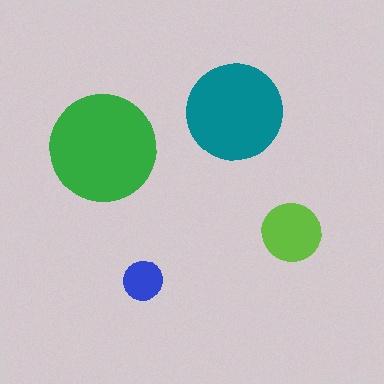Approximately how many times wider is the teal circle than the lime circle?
About 1.5 times wider.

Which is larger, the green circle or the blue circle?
The green one.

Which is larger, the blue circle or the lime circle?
The lime one.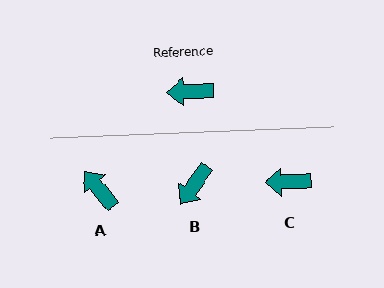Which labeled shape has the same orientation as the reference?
C.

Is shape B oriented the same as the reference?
No, it is off by about 53 degrees.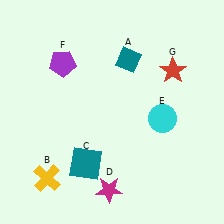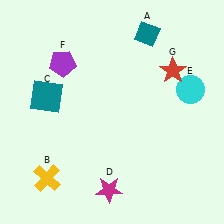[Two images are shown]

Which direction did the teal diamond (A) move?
The teal diamond (A) moved up.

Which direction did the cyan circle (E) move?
The cyan circle (E) moved up.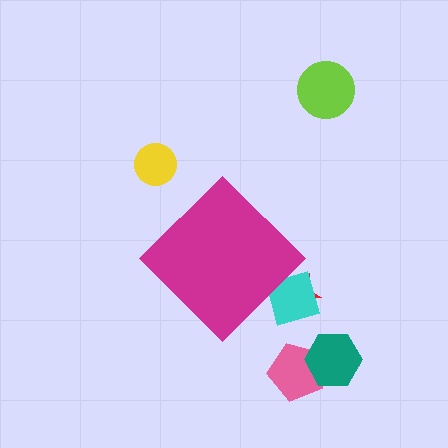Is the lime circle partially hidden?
No, the lime circle is fully visible.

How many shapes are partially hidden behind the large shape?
2 shapes are partially hidden.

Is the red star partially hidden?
Yes, the red star is partially hidden behind the magenta diamond.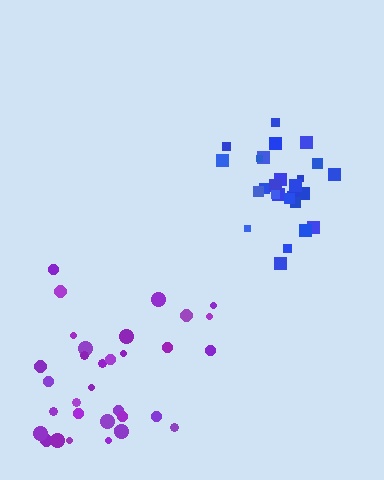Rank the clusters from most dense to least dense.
blue, purple.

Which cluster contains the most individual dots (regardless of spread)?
Purple (35).